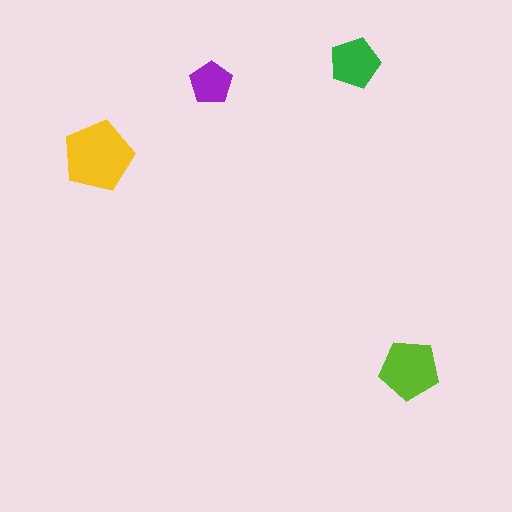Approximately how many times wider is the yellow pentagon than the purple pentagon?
About 1.5 times wider.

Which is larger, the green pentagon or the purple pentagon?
The green one.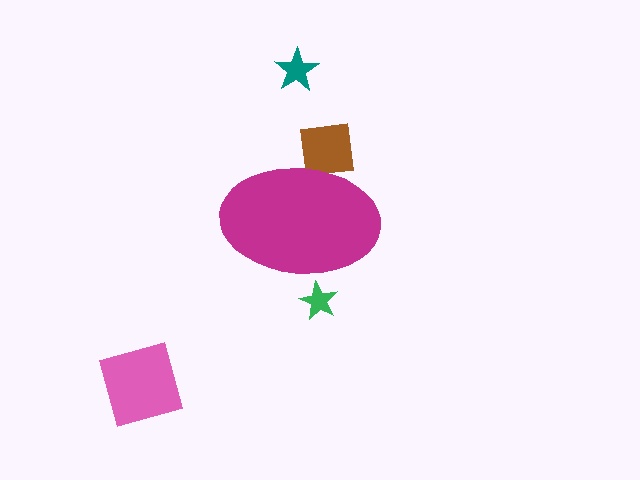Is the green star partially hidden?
Yes, the green star is partially hidden behind the magenta ellipse.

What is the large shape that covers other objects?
A magenta ellipse.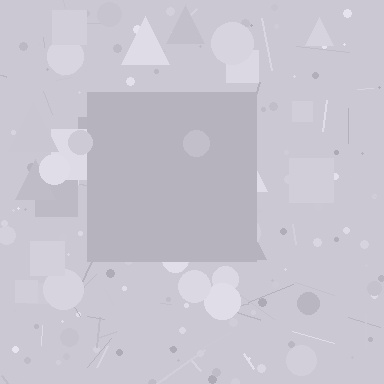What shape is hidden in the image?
A square is hidden in the image.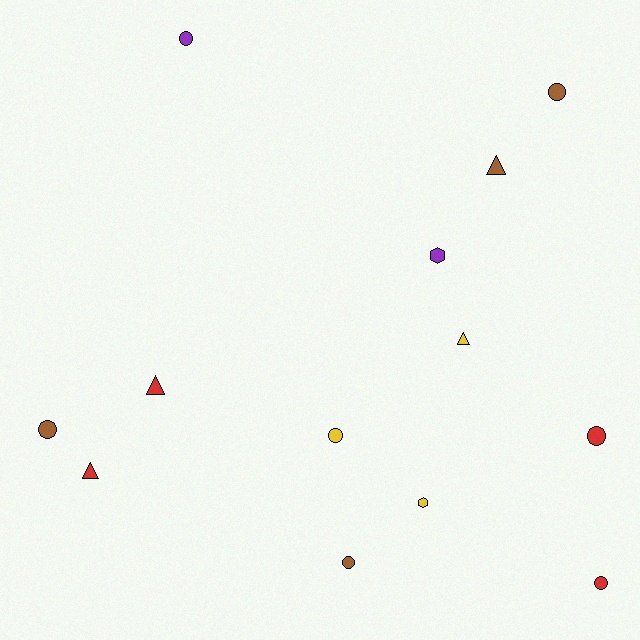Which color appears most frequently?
Red, with 4 objects.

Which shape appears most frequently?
Circle, with 7 objects.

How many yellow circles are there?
There is 1 yellow circle.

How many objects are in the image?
There are 13 objects.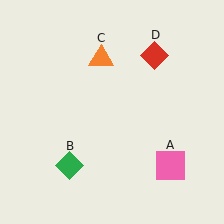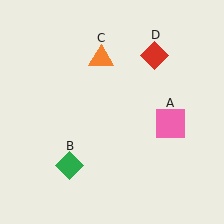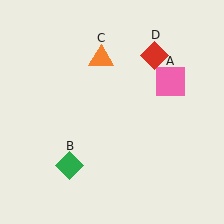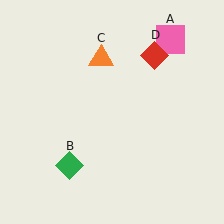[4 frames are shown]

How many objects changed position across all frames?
1 object changed position: pink square (object A).